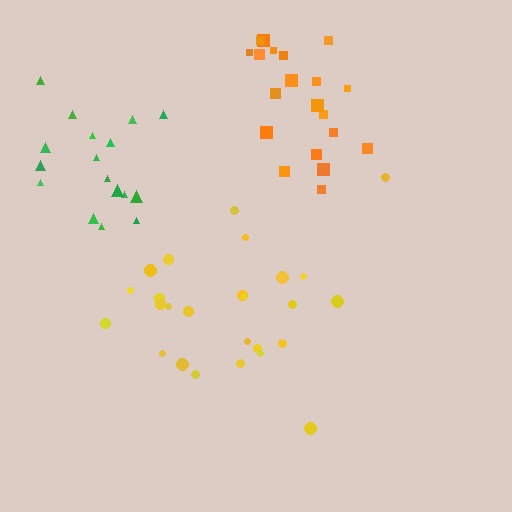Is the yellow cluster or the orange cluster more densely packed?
Orange.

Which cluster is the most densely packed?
Green.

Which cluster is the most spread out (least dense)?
Yellow.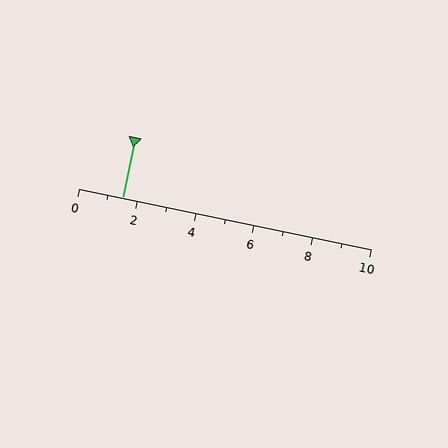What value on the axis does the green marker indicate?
The marker indicates approximately 1.5.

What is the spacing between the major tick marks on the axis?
The major ticks are spaced 2 apart.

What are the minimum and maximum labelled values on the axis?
The axis runs from 0 to 10.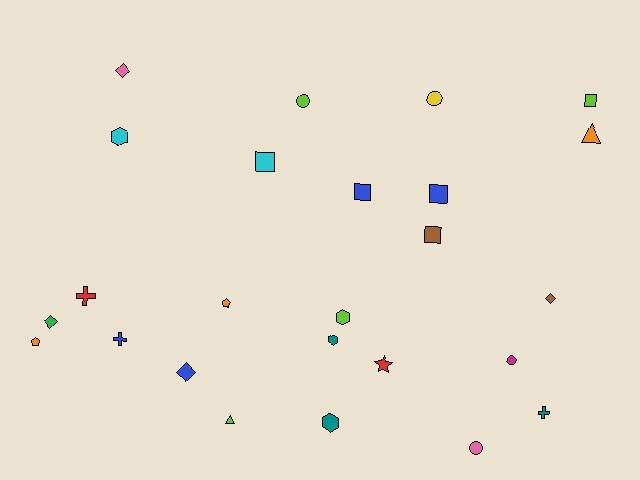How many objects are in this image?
There are 25 objects.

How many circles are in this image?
There are 4 circles.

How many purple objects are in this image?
There are no purple objects.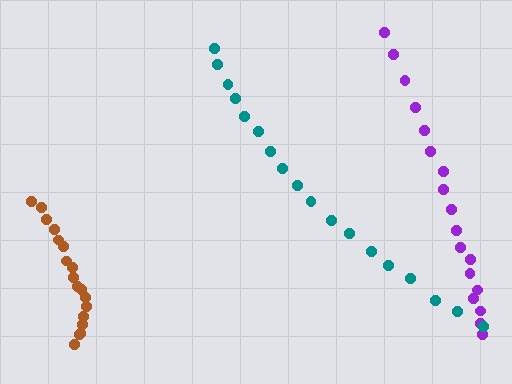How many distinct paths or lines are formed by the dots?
There are 3 distinct paths.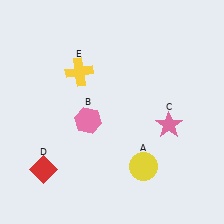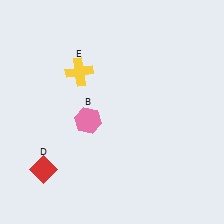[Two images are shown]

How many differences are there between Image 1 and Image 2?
There are 2 differences between the two images.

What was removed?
The pink star (C), the yellow circle (A) were removed in Image 2.